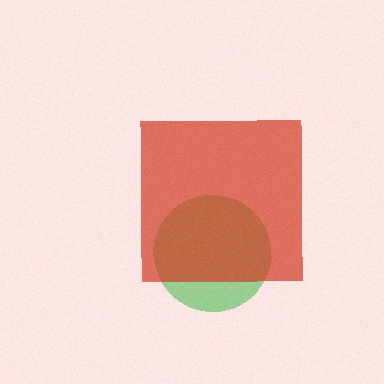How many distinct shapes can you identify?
There are 2 distinct shapes: a green circle, a red square.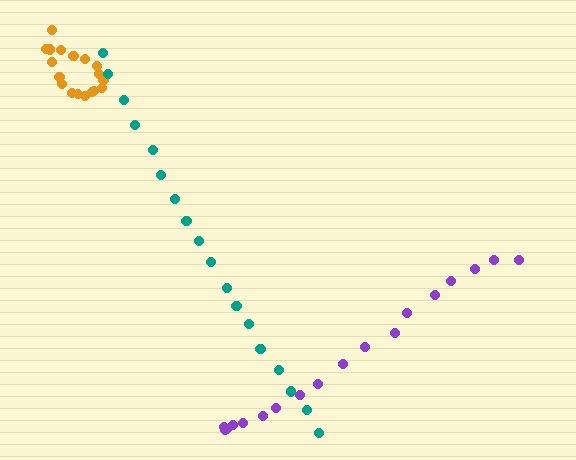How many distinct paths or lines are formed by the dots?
There are 3 distinct paths.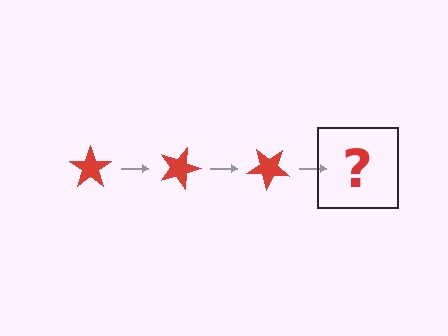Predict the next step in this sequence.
The next step is a red star rotated 60 degrees.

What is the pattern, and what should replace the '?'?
The pattern is that the star rotates 20 degrees each step. The '?' should be a red star rotated 60 degrees.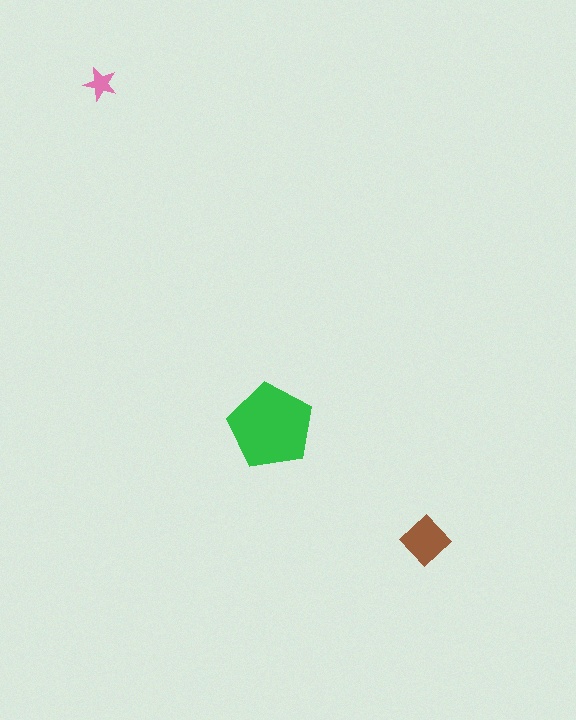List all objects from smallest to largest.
The pink star, the brown diamond, the green pentagon.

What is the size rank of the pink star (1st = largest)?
3rd.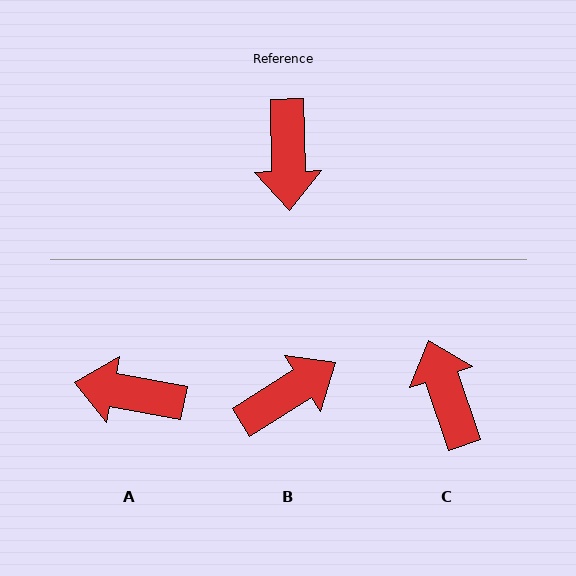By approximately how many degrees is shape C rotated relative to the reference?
Approximately 162 degrees clockwise.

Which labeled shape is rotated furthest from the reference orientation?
C, about 162 degrees away.